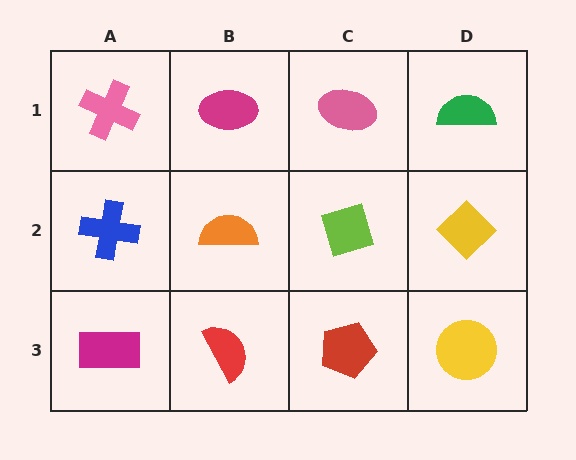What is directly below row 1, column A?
A blue cross.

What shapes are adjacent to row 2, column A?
A pink cross (row 1, column A), a magenta rectangle (row 3, column A), an orange semicircle (row 2, column B).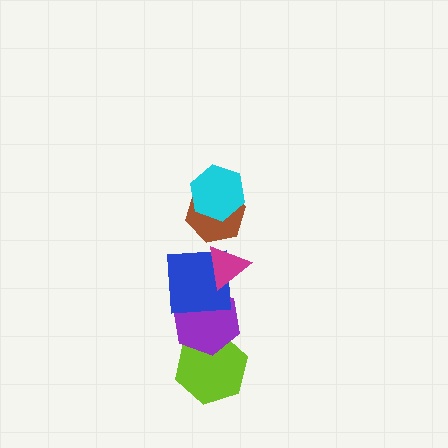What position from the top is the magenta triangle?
The magenta triangle is 3rd from the top.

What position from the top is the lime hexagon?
The lime hexagon is 6th from the top.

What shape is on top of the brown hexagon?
The cyan hexagon is on top of the brown hexagon.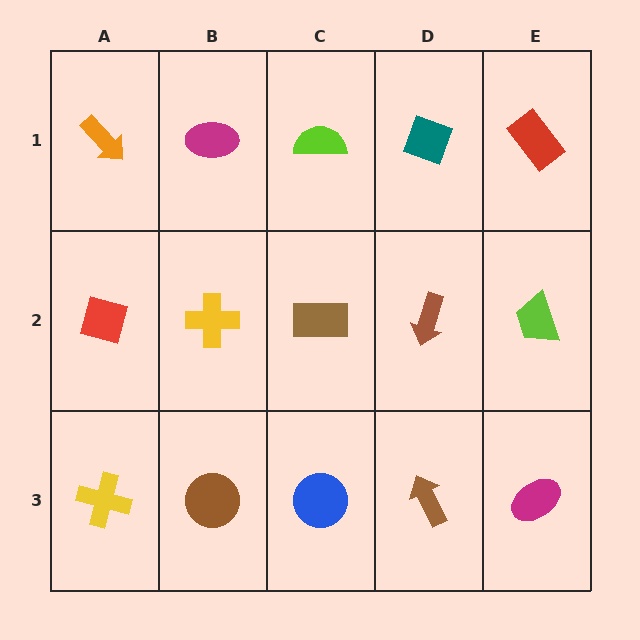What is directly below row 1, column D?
A brown arrow.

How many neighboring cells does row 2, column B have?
4.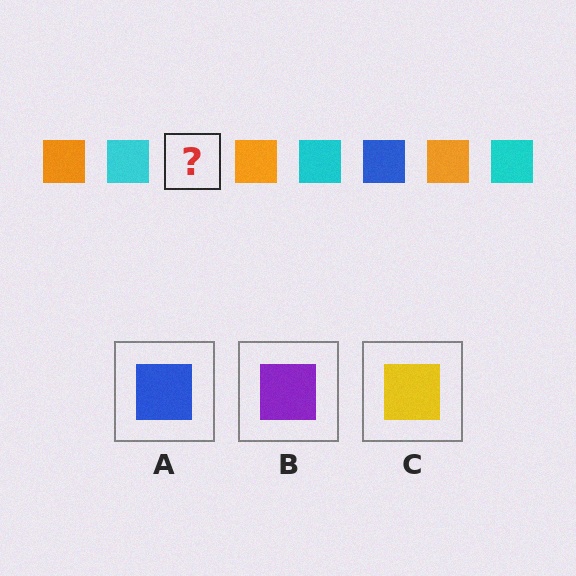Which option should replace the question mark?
Option A.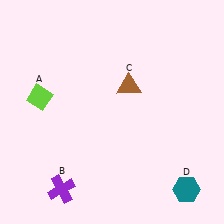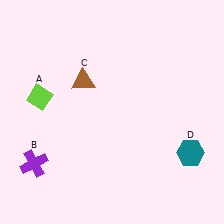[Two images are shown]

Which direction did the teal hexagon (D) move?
The teal hexagon (D) moved up.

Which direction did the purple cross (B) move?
The purple cross (B) moved left.